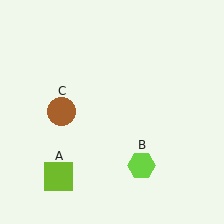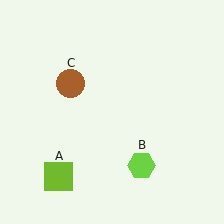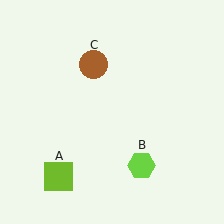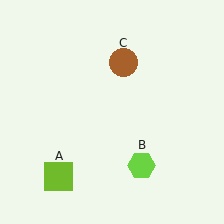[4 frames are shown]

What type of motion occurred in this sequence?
The brown circle (object C) rotated clockwise around the center of the scene.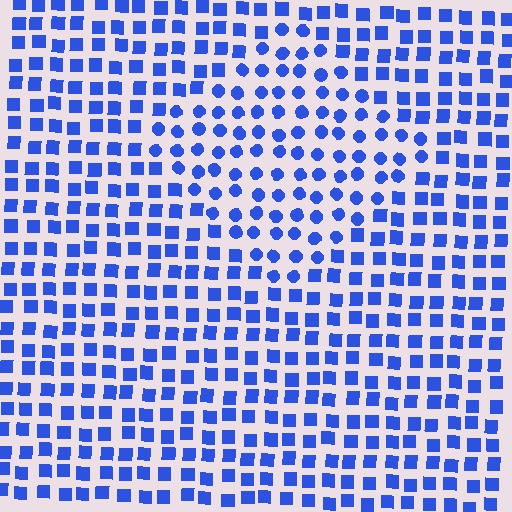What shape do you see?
I see a diamond.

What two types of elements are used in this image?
The image uses circles inside the diamond region and squares outside it.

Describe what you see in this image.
The image is filled with small blue elements arranged in a uniform grid. A diamond-shaped region contains circles, while the surrounding area contains squares. The boundary is defined purely by the change in element shape.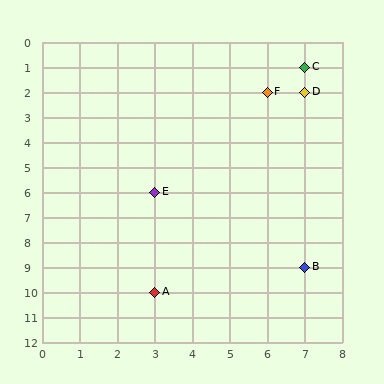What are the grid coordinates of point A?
Point A is at grid coordinates (3, 10).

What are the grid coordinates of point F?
Point F is at grid coordinates (6, 2).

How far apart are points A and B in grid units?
Points A and B are 4 columns and 1 row apart (about 4.1 grid units diagonally).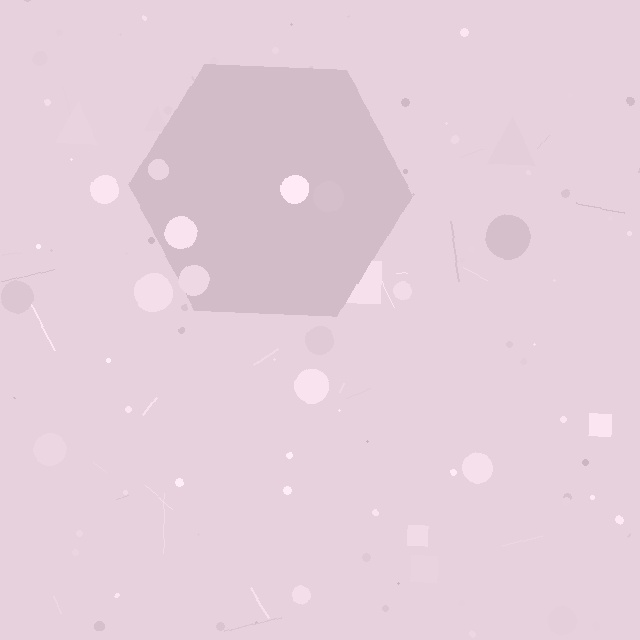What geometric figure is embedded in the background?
A hexagon is embedded in the background.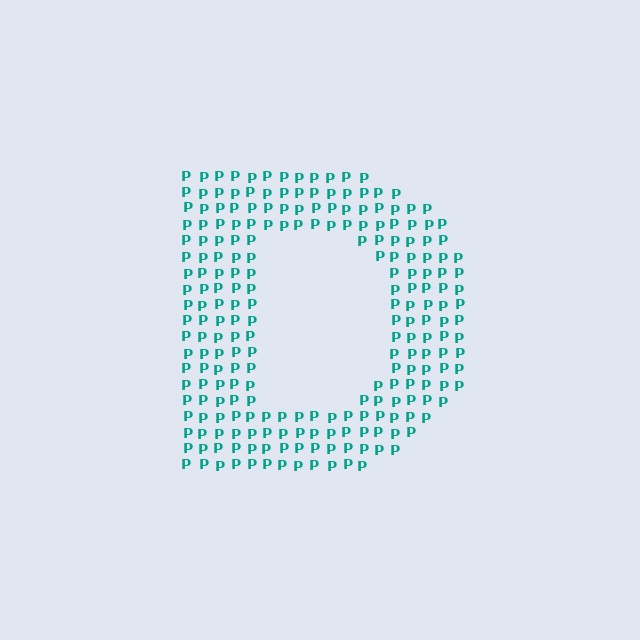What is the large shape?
The large shape is the letter D.